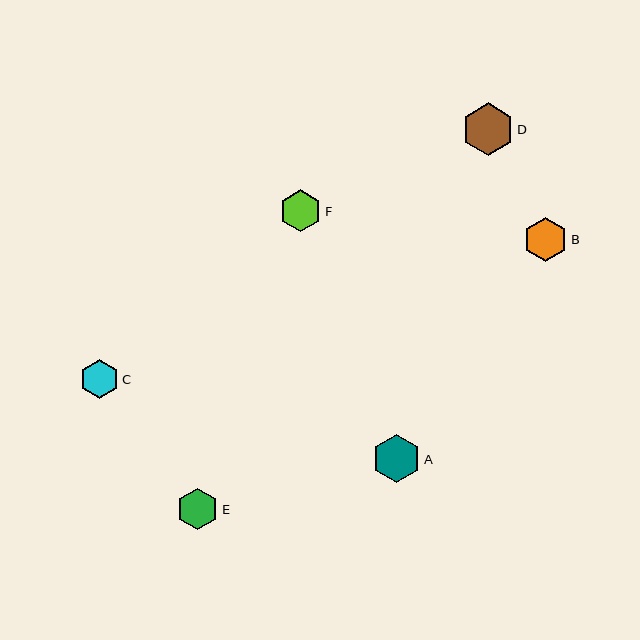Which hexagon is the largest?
Hexagon D is the largest with a size of approximately 53 pixels.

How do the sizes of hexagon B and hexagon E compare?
Hexagon B and hexagon E are approximately the same size.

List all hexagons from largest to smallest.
From largest to smallest: D, A, B, F, E, C.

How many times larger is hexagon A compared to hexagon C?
Hexagon A is approximately 1.2 times the size of hexagon C.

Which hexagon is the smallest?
Hexagon C is the smallest with a size of approximately 39 pixels.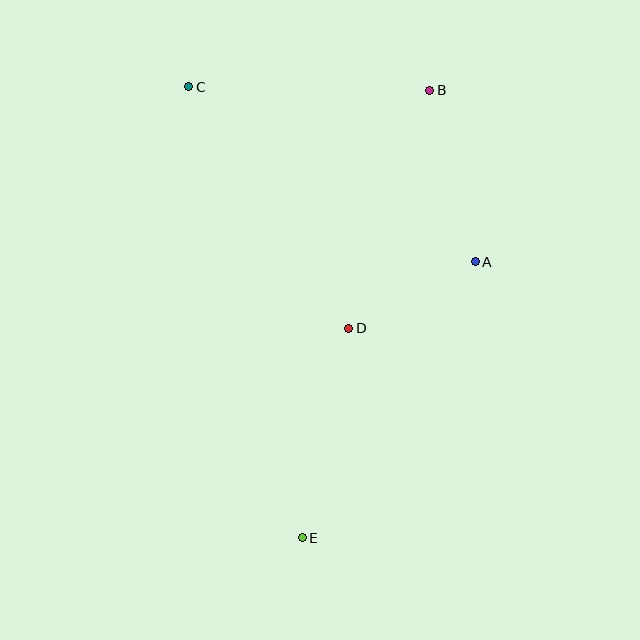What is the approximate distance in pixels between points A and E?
The distance between A and E is approximately 326 pixels.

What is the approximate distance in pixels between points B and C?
The distance between B and C is approximately 241 pixels.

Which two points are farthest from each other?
Points B and E are farthest from each other.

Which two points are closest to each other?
Points A and D are closest to each other.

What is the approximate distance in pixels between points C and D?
The distance between C and D is approximately 290 pixels.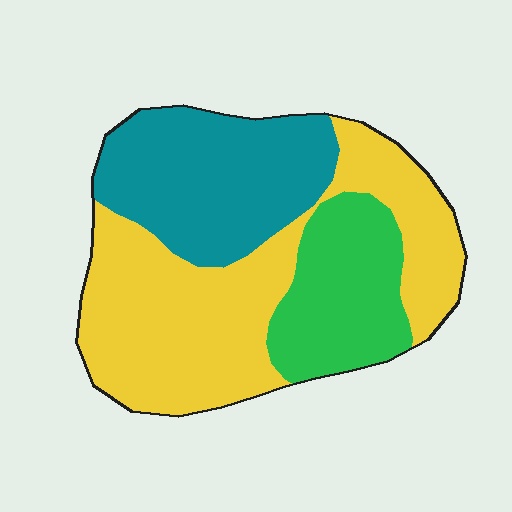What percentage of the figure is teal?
Teal takes up about one third (1/3) of the figure.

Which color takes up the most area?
Yellow, at roughly 50%.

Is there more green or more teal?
Teal.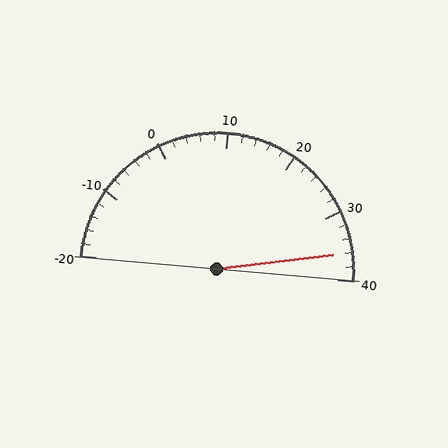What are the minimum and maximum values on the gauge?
The gauge ranges from -20 to 40.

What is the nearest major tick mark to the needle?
The nearest major tick mark is 40.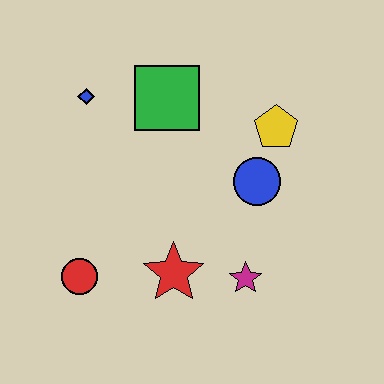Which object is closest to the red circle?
The red star is closest to the red circle.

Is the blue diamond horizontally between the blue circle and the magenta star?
No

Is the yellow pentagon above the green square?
No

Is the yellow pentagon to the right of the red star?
Yes